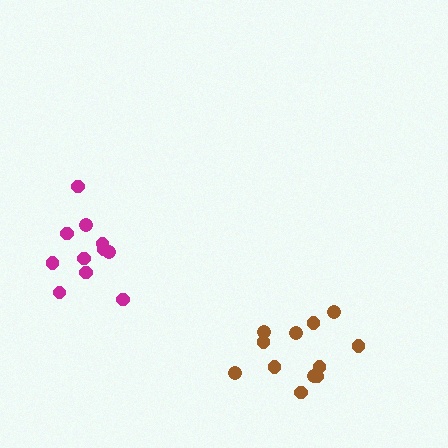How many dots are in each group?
Group 1: 11 dots, Group 2: 12 dots (23 total).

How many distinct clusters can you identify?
There are 2 distinct clusters.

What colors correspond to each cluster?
The clusters are colored: magenta, brown.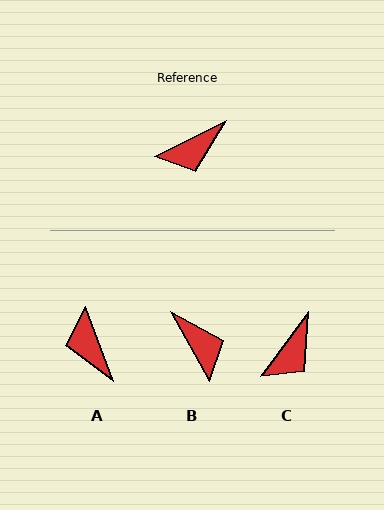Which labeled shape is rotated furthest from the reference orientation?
A, about 96 degrees away.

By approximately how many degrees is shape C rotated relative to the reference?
Approximately 27 degrees counter-clockwise.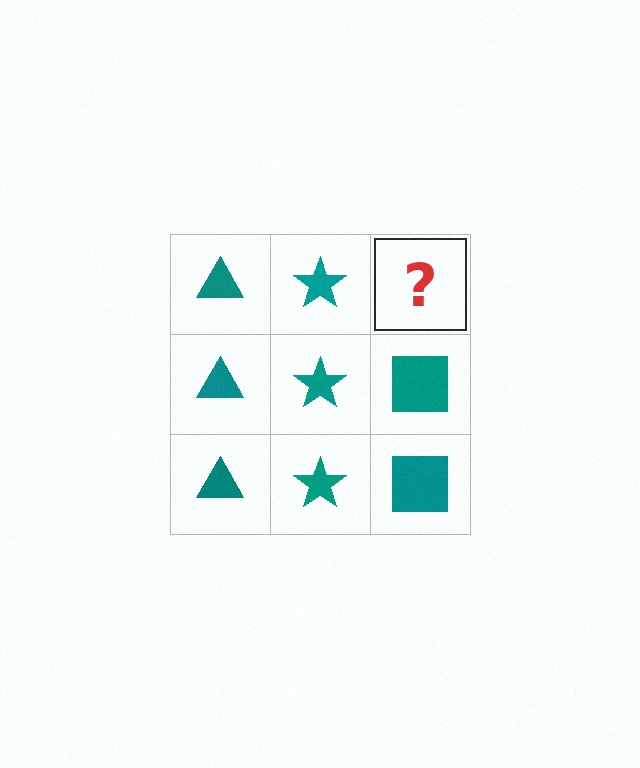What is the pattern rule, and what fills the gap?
The rule is that each column has a consistent shape. The gap should be filled with a teal square.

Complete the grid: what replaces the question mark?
The question mark should be replaced with a teal square.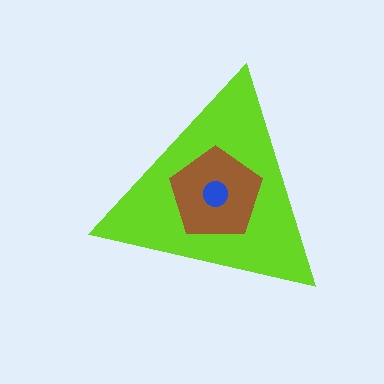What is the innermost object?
The blue circle.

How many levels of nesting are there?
3.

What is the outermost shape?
The lime triangle.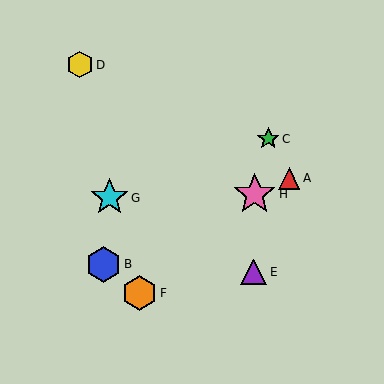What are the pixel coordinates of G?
Object G is at (109, 198).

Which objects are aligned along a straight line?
Objects A, B, H are aligned along a straight line.